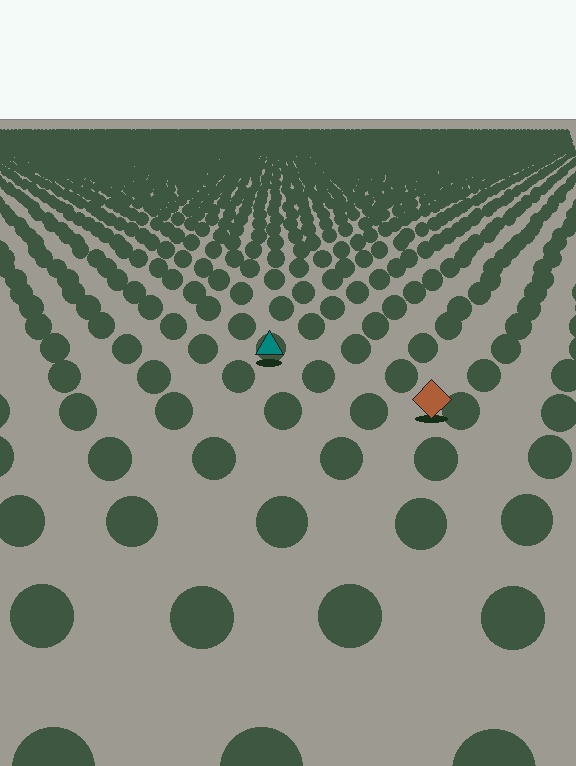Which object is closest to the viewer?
The brown diamond is closest. The texture marks near it are larger and more spread out.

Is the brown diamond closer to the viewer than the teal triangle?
Yes. The brown diamond is closer — you can tell from the texture gradient: the ground texture is coarser near it.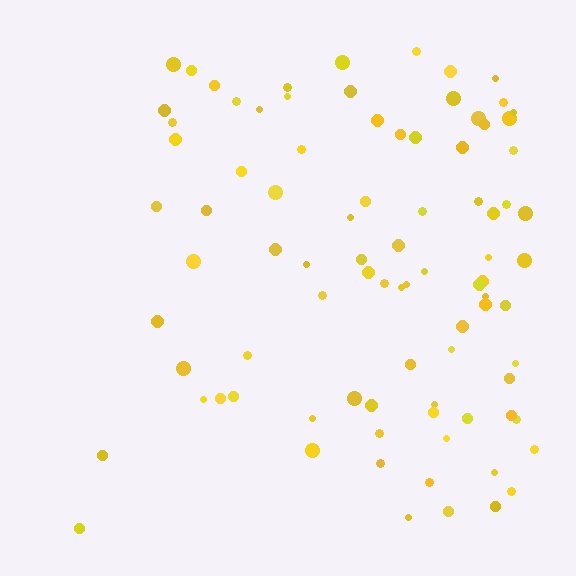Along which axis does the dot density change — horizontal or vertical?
Horizontal.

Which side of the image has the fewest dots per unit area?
The left.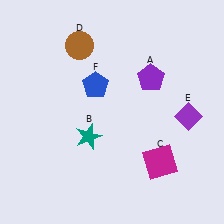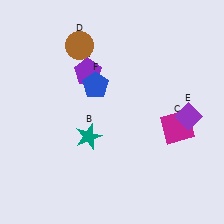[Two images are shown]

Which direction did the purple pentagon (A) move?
The purple pentagon (A) moved left.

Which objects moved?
The objects that moved are: the purple pentagon (A), the magenta square (C).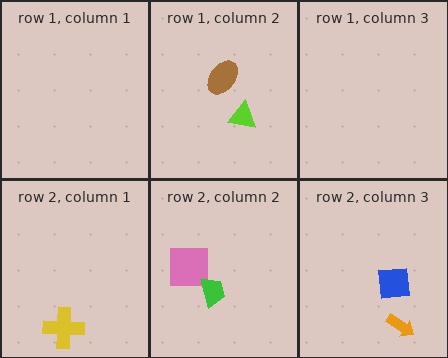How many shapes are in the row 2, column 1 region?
1.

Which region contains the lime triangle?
The row 1, column 2 region.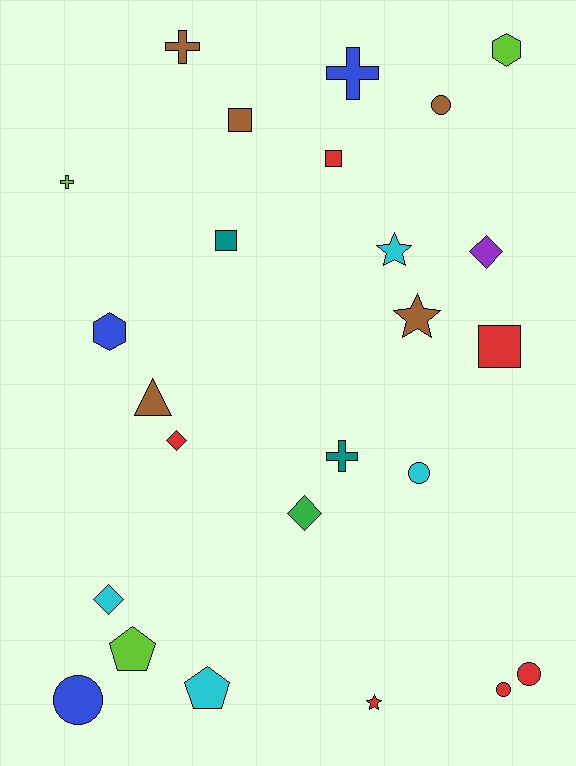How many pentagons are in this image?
There are 2 pentagons.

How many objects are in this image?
There are 25 objects.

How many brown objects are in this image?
There are 5 brown objects.